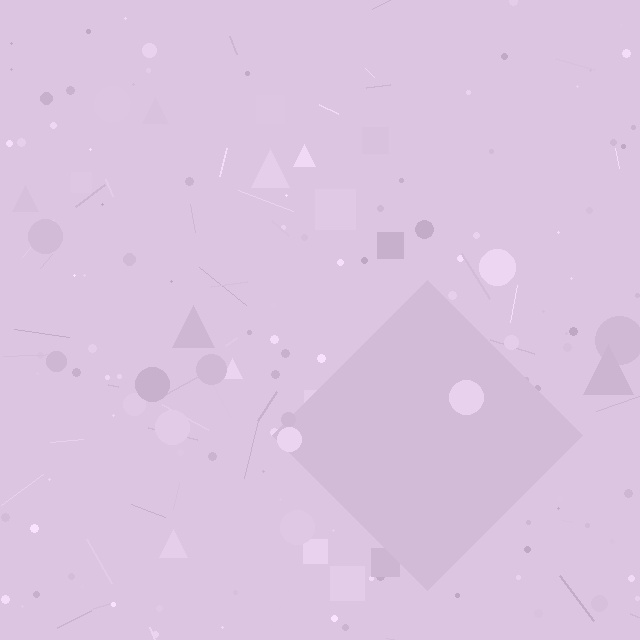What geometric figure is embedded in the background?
A diamond is embedded in the background.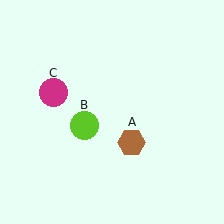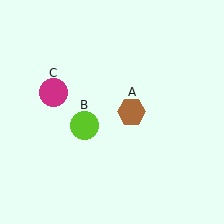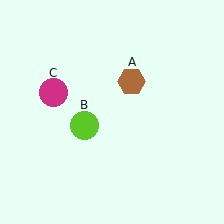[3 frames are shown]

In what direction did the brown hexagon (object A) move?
The brown hexagon (object A) moved up.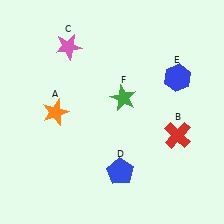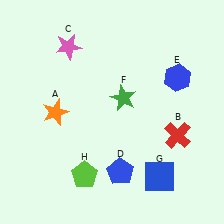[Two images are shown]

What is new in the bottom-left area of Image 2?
A lime pentagon (H) was added in the bottom-left area of Image 2.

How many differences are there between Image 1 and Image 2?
There are 2 differences between the two images.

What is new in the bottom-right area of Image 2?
A blue square (G) was added in the bottom-right area of Image 2.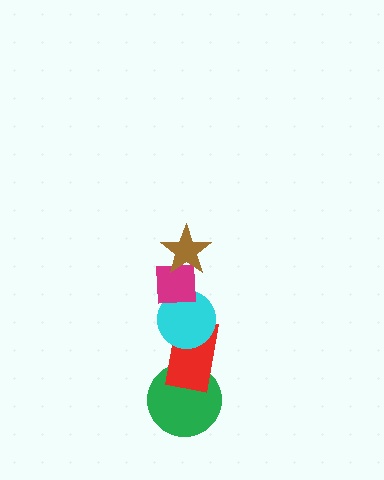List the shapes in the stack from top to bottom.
From top to bottom: the brown star, the magenta square, the cyan circle, the red rectangle, the green circle.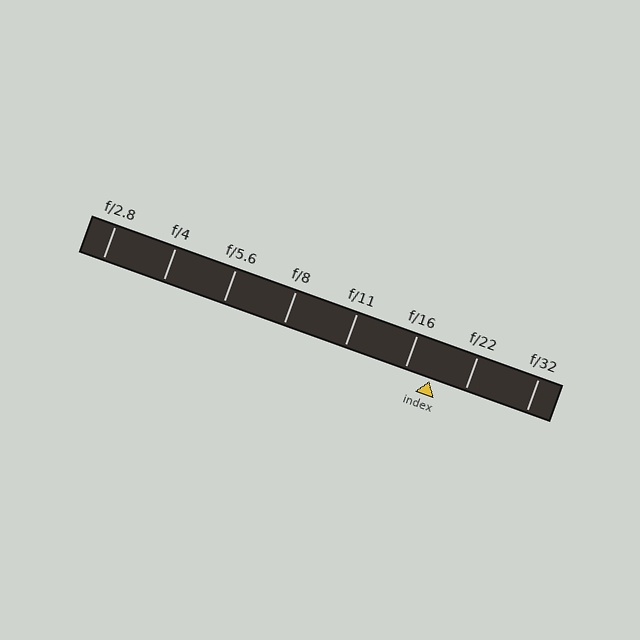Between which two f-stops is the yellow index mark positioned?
The index mark is between f/16 and f/22.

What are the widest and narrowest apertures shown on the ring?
The widest aperture shown is f/2.8 and the narrowest is f/32.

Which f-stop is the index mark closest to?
The index mark is closest to f/16.